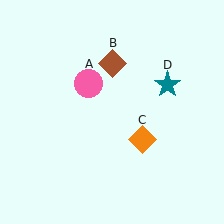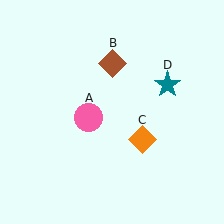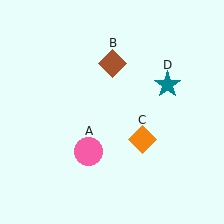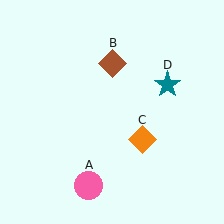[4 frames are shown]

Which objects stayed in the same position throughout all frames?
Brown diamond (object B) and orange diamond (object C) and teal star (object D) remained stationary.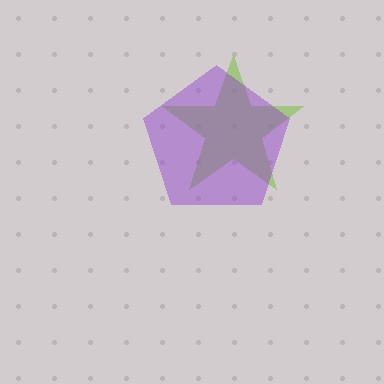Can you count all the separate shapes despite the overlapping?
Yes, there are 2 separate shapes.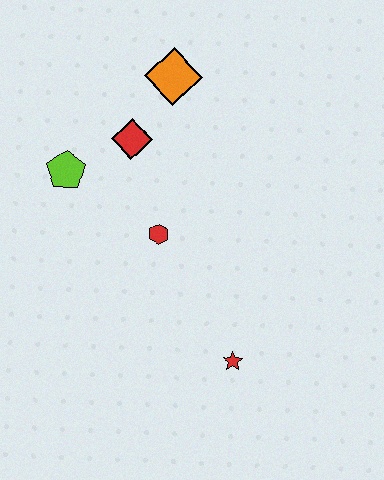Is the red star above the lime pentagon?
No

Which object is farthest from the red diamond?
The red star is farthest from the red diamond.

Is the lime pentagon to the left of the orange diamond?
Yes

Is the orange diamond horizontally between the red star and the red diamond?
Yes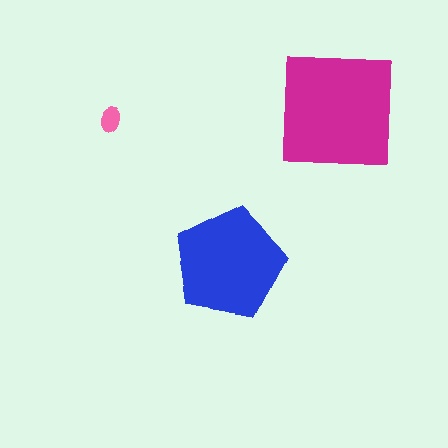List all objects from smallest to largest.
The pink ellipse, the blue pentagon, the magenta square.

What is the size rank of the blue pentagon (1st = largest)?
2nd.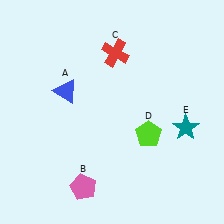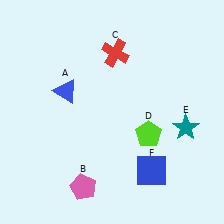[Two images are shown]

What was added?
A blue square (F) was added in Image 2.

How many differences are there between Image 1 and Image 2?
There is 1 difference between the two images.